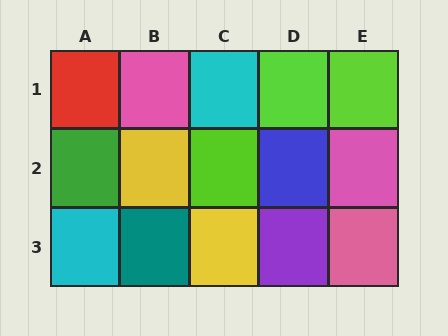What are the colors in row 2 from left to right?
Green, yellow, lime, blue, pink.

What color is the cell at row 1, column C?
Cyan.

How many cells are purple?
1 cell is purple.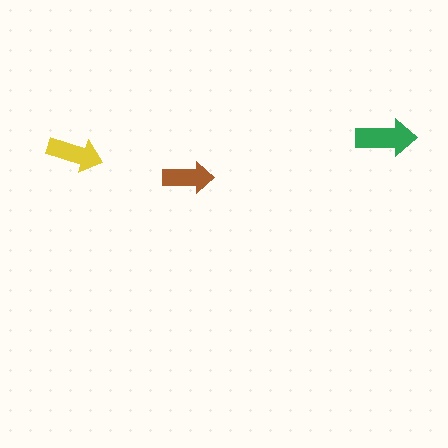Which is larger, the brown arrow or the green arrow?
The green one.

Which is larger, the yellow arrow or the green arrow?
The green one.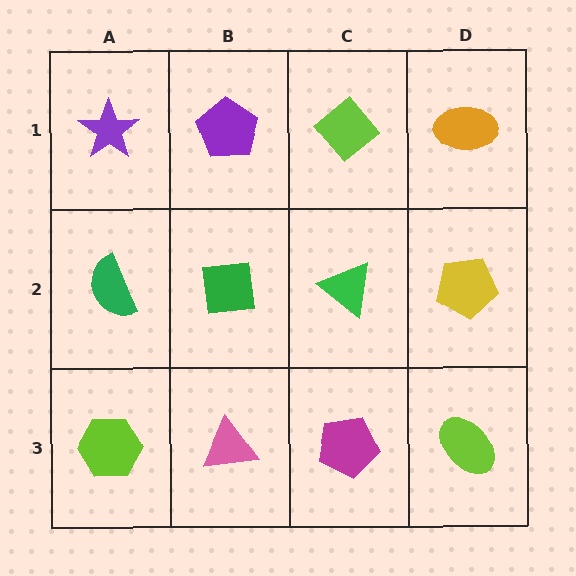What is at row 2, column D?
A yellow pentagon.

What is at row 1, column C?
A lime diamond.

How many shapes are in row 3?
4 shapes.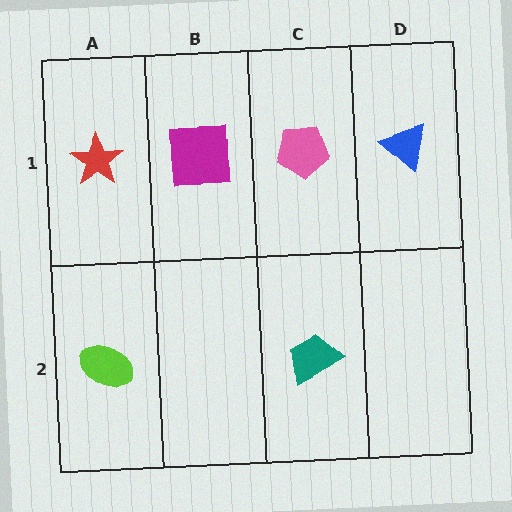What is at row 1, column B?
A magenta square.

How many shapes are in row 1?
4 shapes.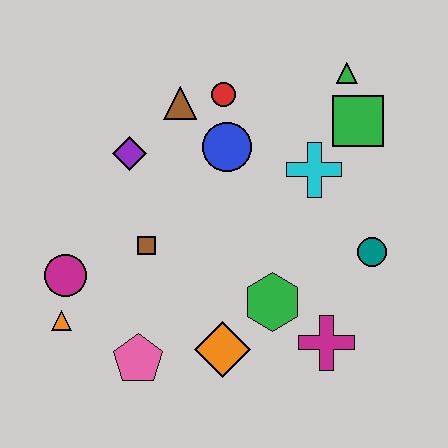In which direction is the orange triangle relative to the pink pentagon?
The orange triangle is to the left of the pink pentagon.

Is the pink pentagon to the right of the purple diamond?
Yes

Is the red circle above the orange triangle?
Yes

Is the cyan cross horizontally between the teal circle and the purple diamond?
Yes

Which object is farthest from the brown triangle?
The magenta cross is farthest from the brown triangle.